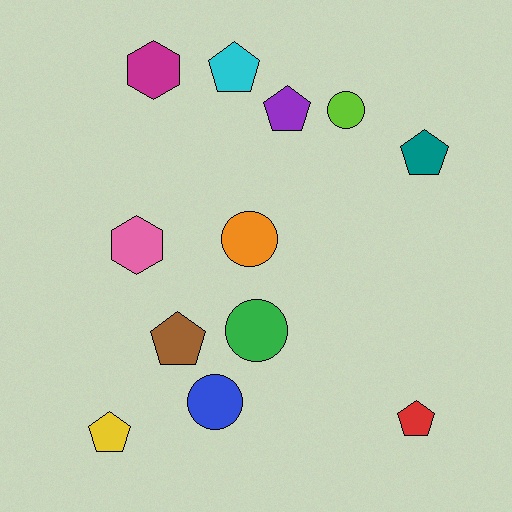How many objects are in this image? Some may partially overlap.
There are 12 objects.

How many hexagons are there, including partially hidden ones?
There are 2 hexagons.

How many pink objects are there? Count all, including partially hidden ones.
There is 1 pink object.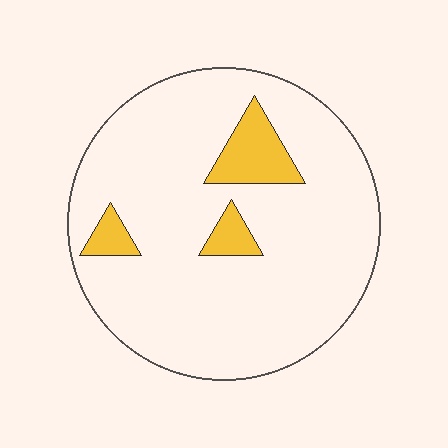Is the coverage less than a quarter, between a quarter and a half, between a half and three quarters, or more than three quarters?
Less than a quarter.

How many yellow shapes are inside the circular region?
3.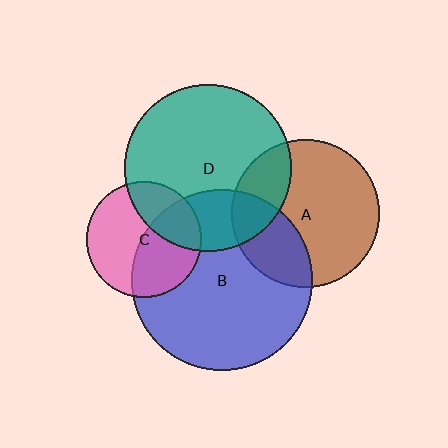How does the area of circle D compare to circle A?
Approximately 1.3 times.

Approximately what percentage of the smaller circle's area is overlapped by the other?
Approximately 25%.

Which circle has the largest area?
Circle B (blue).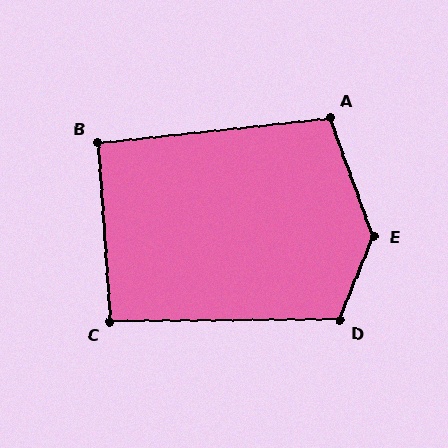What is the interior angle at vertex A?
Approximately 104 degrees (obtuse).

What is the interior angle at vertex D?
Approximately 113 degrees (obtuse).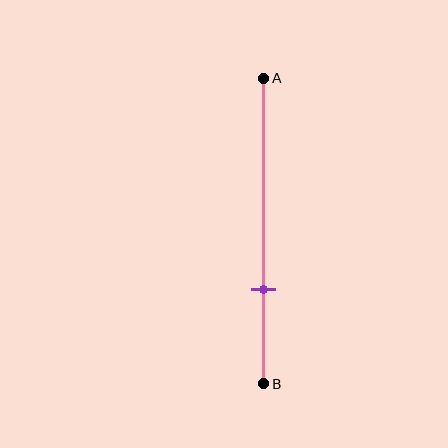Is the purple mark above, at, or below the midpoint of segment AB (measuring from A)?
The purple mark is below the midpoint of segment AB.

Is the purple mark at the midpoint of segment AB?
No, the mark is at about 70% from A, not at the 50% midpoint.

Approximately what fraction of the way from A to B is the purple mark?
The purple mark is approximately 70% of the way from A to B.